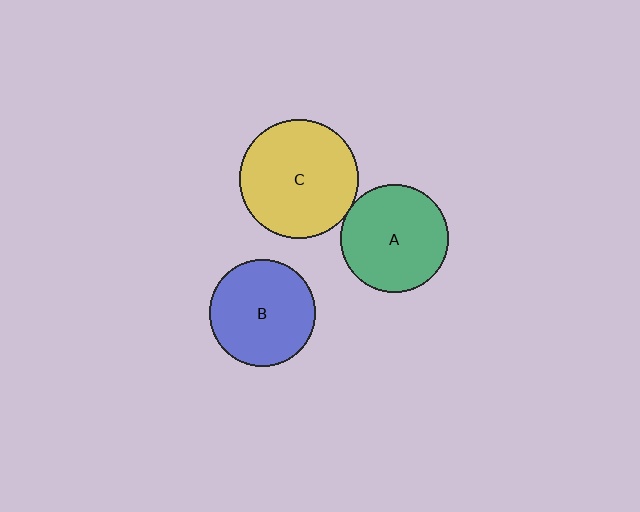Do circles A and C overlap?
Yes.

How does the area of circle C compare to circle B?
Approximately 1.3 times.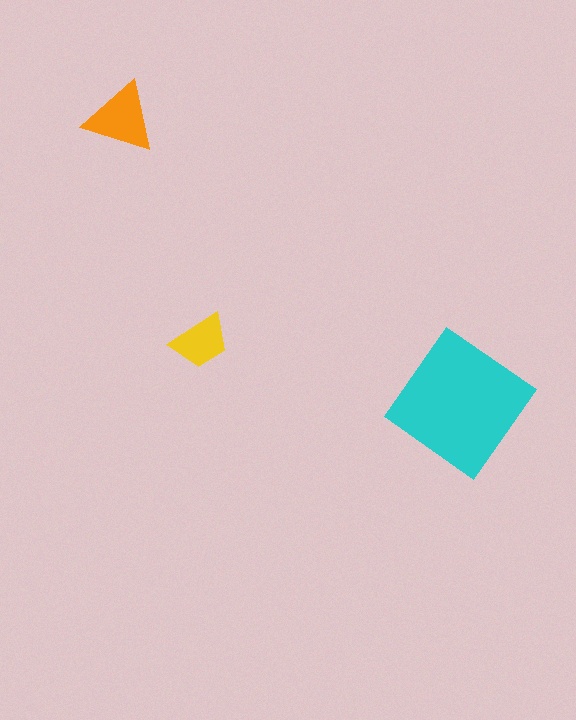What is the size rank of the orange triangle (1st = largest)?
2nd.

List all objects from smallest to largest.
The yellow trapezoid, the orange triangle, the cyan diamond.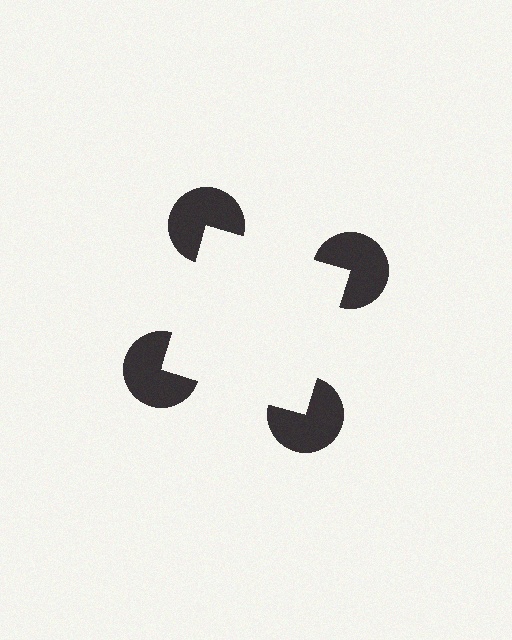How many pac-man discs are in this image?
There are 4 — one at each vertex of the illusory square.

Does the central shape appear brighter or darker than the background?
It typically appears slightly brighter than the background, even though no actual brightness change is drawn.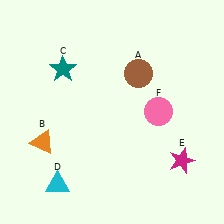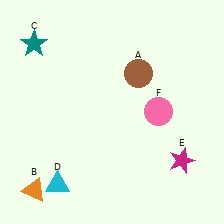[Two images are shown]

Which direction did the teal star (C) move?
The teal star (C) moved left.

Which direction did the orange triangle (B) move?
The orange triangle (B) moved down.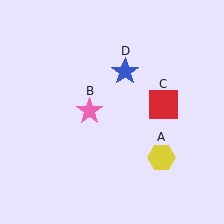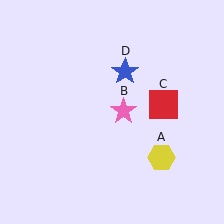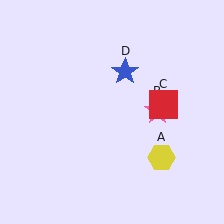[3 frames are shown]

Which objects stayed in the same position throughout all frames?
Yellow hexagon (object A) and red square (object C) and blue star (object D) remained stationary.